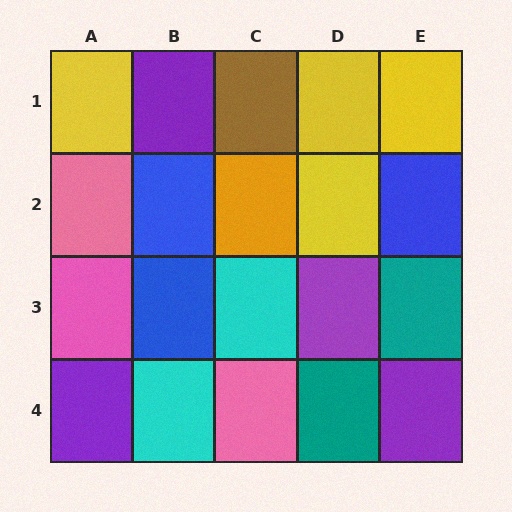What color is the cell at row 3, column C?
Cyan.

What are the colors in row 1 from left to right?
Yellow, purple, brown, yellow, yellow.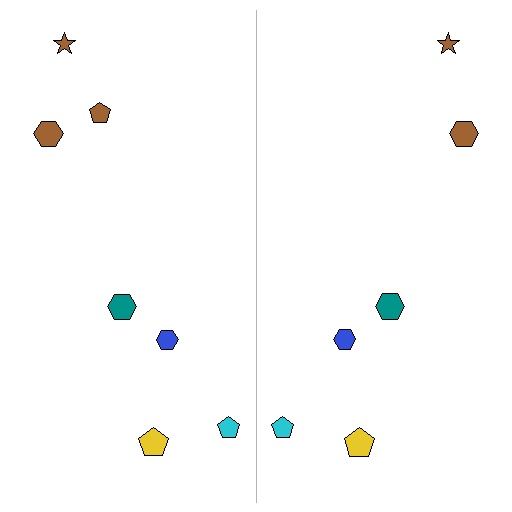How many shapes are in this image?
There are 13 shapes in this image.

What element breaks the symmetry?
A brown pentagon is missing from the right side.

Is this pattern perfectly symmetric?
No, the pattern is not perfectly symmetric. A brown pentagon is missing from the right side.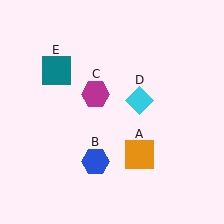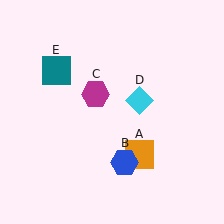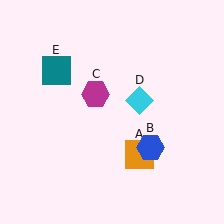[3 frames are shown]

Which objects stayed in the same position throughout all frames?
Orange square (object A) and magenta hexagon (object C) and cyan diamond (object D) and teal square (object E) remained stationary.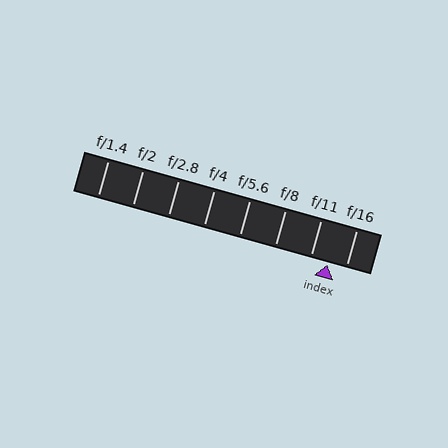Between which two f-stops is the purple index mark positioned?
The index mark is between f/11 and f/16.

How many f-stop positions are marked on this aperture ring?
There are 8 f-stop positions marked.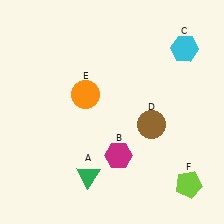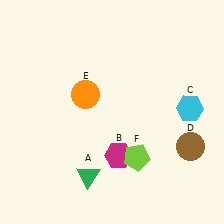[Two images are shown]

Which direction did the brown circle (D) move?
The brown circle (D) moved right.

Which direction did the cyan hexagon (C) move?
The cyan hexagon (C) moved down.